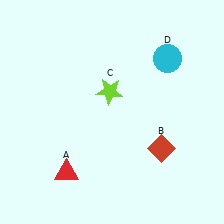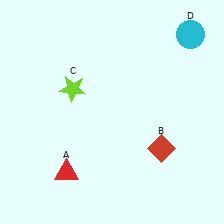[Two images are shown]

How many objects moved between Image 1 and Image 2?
2 objects moved between the two images.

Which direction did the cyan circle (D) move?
The cyan circle (D) moved up.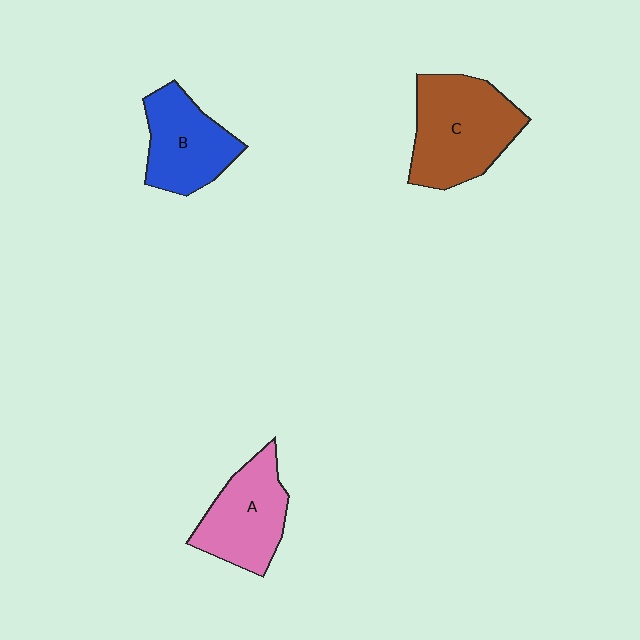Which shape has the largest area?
Shape C (brown).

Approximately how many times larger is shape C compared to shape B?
Approximately 1.4 times.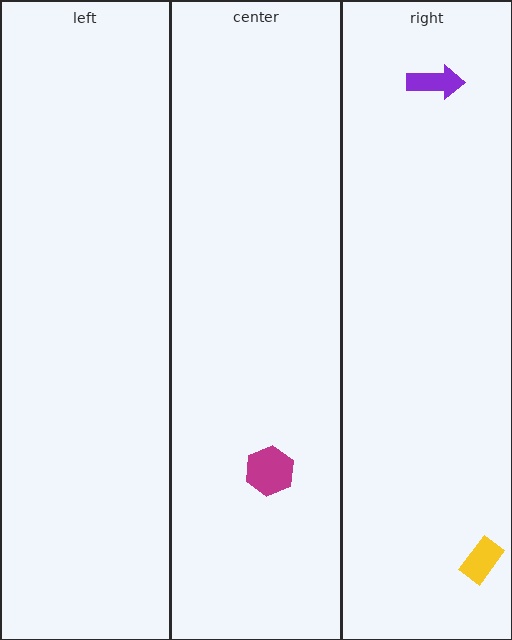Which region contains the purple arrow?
The right region.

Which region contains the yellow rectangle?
The right region.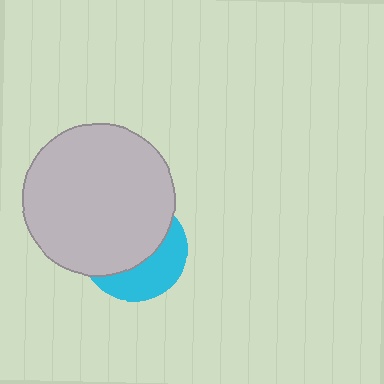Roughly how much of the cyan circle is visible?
A small part of it is visible (roughly 39%).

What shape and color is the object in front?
The object in front is a light gray circle.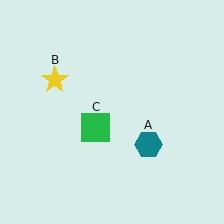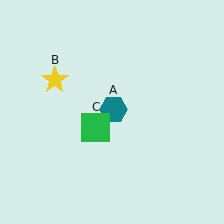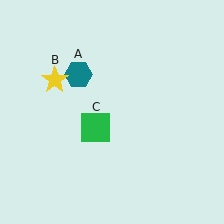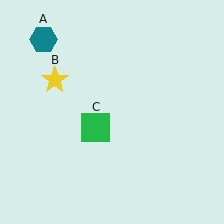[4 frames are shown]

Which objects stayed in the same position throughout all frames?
Yellow star (object B) and green square (object C) remained stationary.